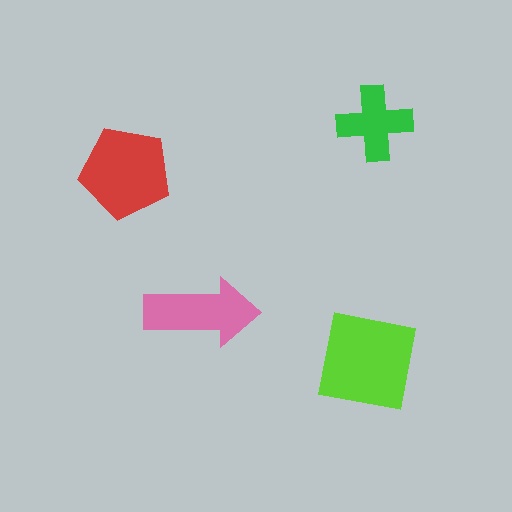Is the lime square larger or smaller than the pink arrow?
Larger.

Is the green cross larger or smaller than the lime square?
Smaller.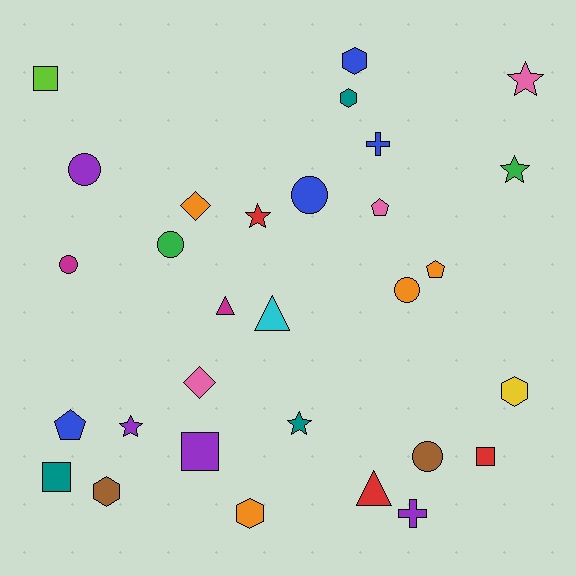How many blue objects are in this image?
There are 4 blue objects.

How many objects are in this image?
There are 30 objects.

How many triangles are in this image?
There are 3 triangles.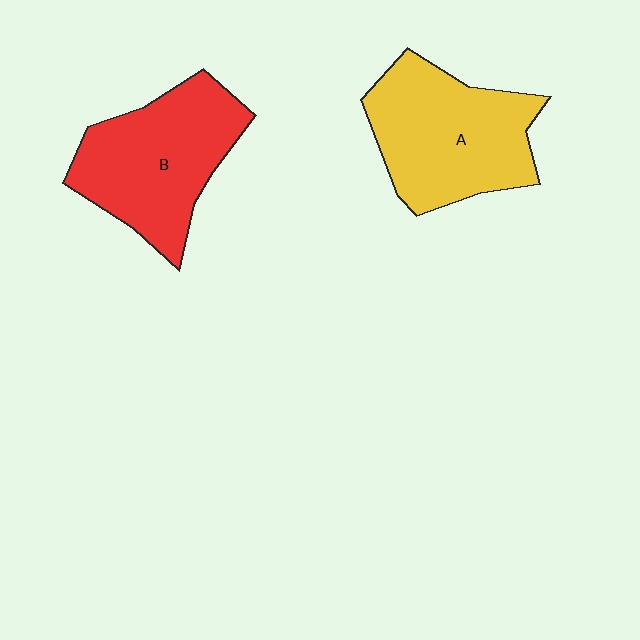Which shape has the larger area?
Shape A (yellow).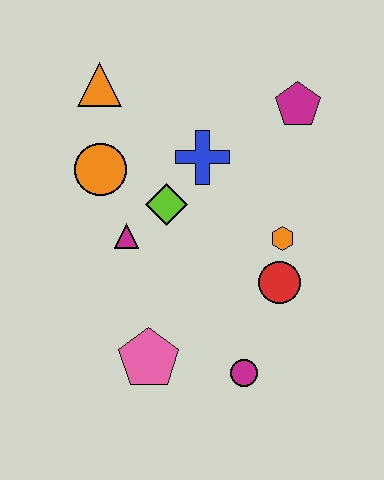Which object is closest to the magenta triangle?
The lime diamond is closest to the magenta triangle.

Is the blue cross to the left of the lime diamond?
No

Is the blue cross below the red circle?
No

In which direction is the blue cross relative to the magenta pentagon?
The blue cross is to the left of the magenta pentagon.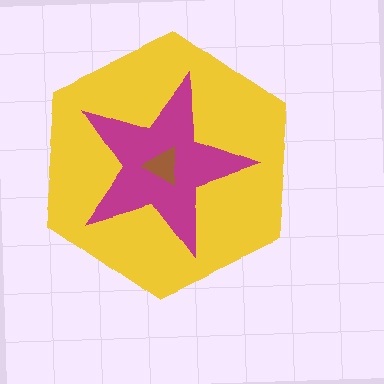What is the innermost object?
The brown triangle.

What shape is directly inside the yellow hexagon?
The magenta star.